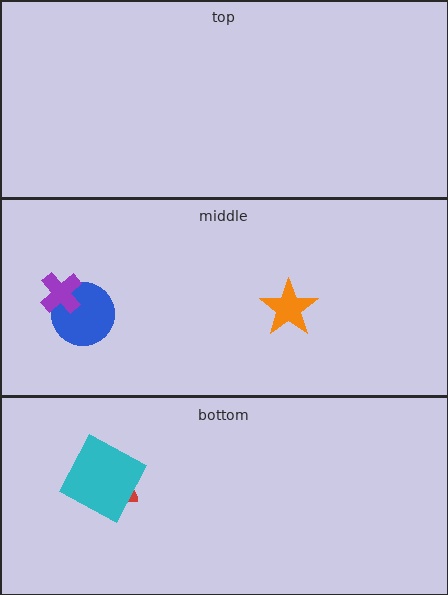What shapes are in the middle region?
The blue circle, the purple cross, the orange star.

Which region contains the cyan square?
The bottom region.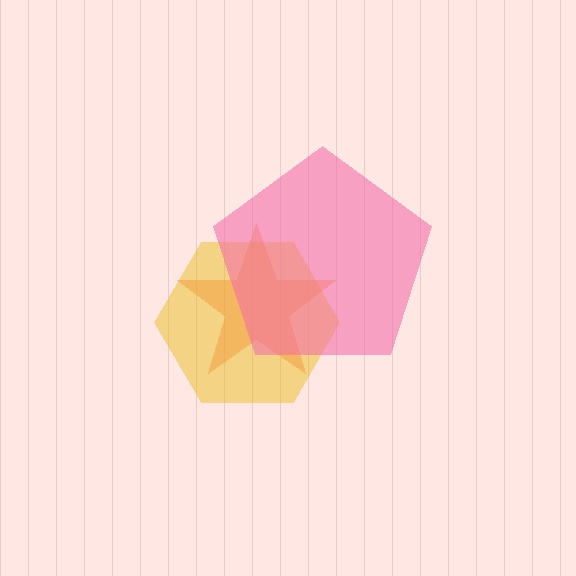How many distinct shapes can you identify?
There are 3 distinct shapes: a yellow hexagon, an orange star, a pink pentagon.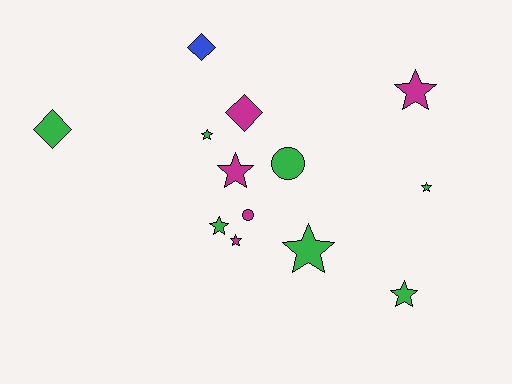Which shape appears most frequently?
Star, with 8 objects.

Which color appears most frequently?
Green, with 7 objects.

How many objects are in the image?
There are 13 objects.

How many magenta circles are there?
There is 1 magenta circle.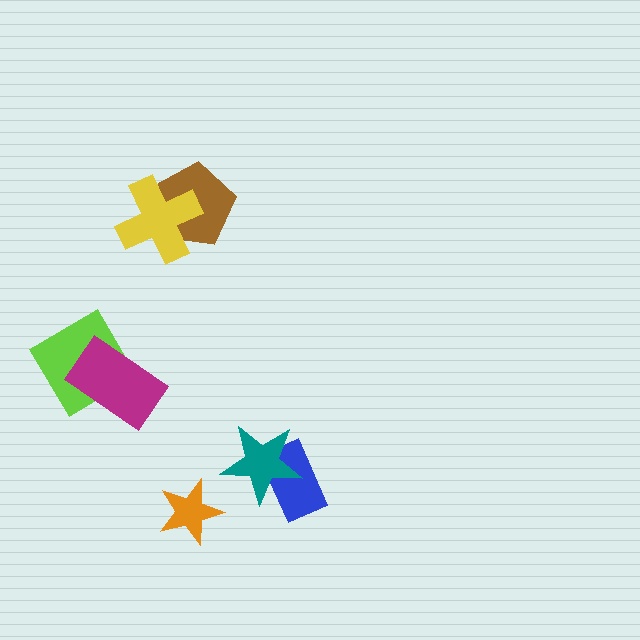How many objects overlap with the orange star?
0 objects overlap with the orange star.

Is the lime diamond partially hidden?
Yes, it is partially covered by another shape.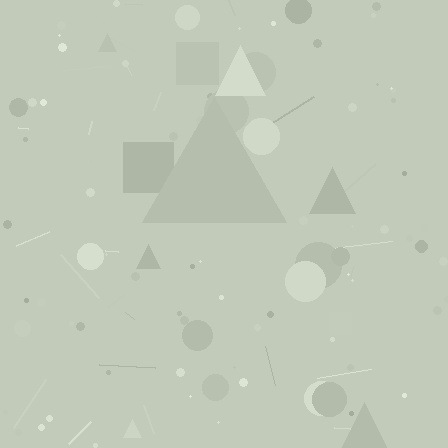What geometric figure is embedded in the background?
A triangle is embedded in the background.